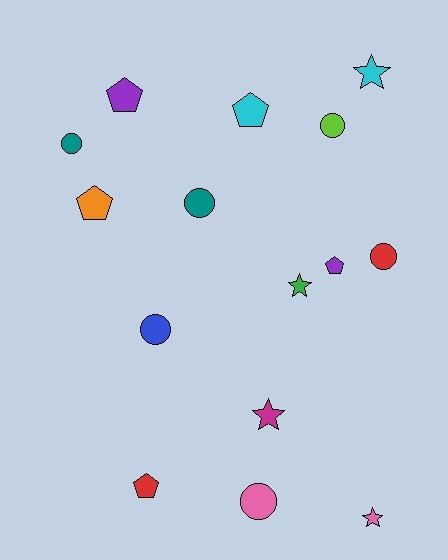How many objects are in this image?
There are 15 objects.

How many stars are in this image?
There are 4 stars.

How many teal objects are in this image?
There are 2 teal objects.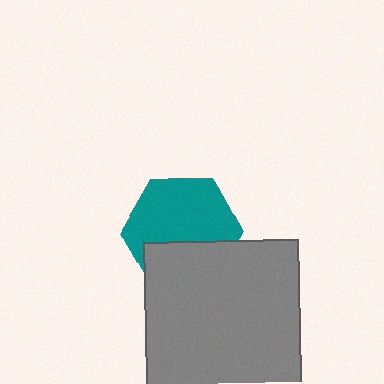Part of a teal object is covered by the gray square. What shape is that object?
It is a hexagon.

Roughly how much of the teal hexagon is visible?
About half of it is visible (roughly 64%).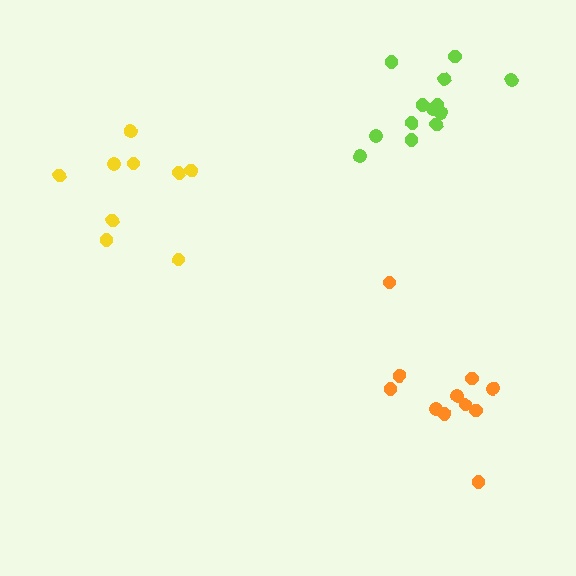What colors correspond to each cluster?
The clusters are colored: yellow, orange, lime.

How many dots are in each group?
Group 1: 9 dots, Group 2: 11 dots, Group 3: 13 dots (33 total).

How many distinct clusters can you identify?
There are 3 distinct clusters.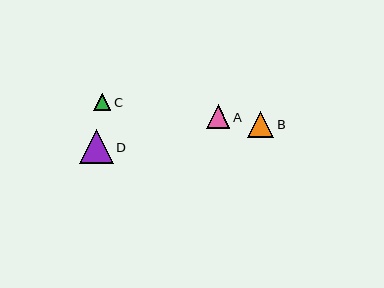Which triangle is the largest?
Triangle D is the largest with a size of approximately 34 pixels.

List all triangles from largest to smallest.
From largest to smallest: D, B, A, C.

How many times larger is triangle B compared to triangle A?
Triangle B is approximately 1.1 times the size of triangle A.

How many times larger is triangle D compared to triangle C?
Triangle D is approximately 2.0 times the size of triangle C.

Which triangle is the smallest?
Triangle C is the smallest with a size of approximately 17 pixels.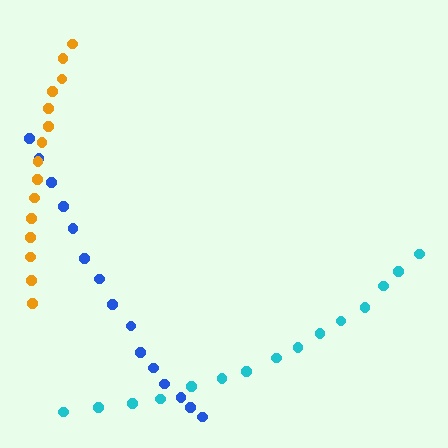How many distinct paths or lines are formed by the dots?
There are 3 distinct paths.